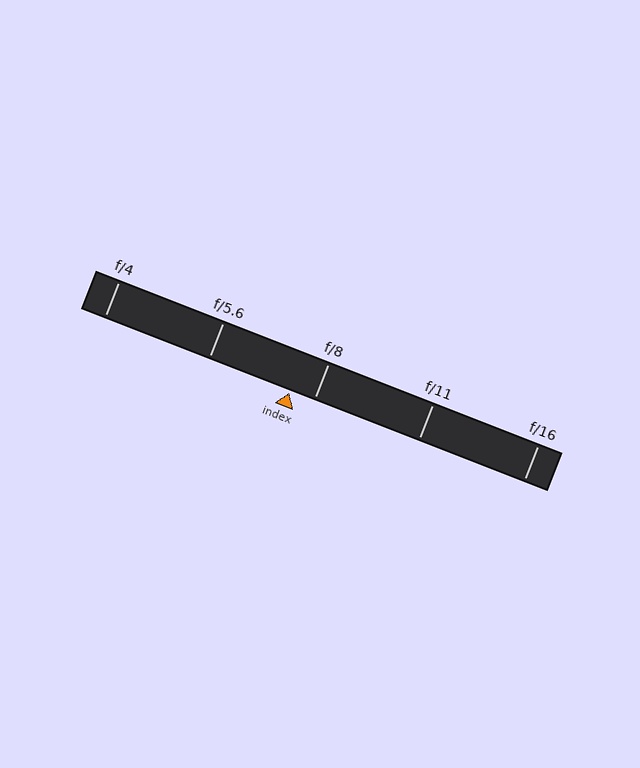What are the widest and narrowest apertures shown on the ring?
The widest aperture shown is f/4 and the narrowest is f/16.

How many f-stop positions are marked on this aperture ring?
There are 5 f-stop positions marked.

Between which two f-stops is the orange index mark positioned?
The index mark is between f/5.6 and f/8.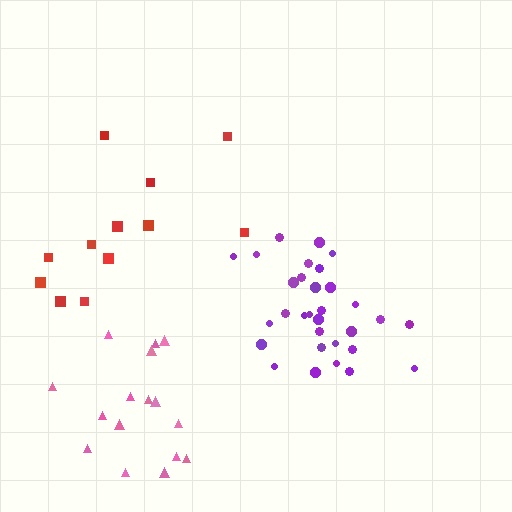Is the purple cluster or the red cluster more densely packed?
Purple.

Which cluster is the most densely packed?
Purple.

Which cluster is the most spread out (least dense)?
Red.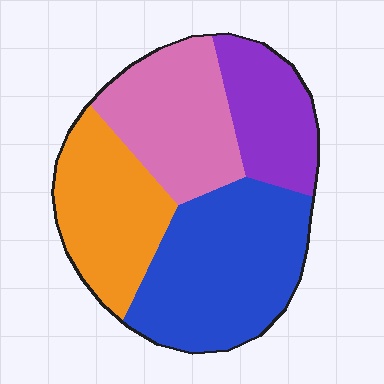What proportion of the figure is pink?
Pink takes up between a sixth and a third of the figure.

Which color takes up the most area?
Blue, at roughly 35%.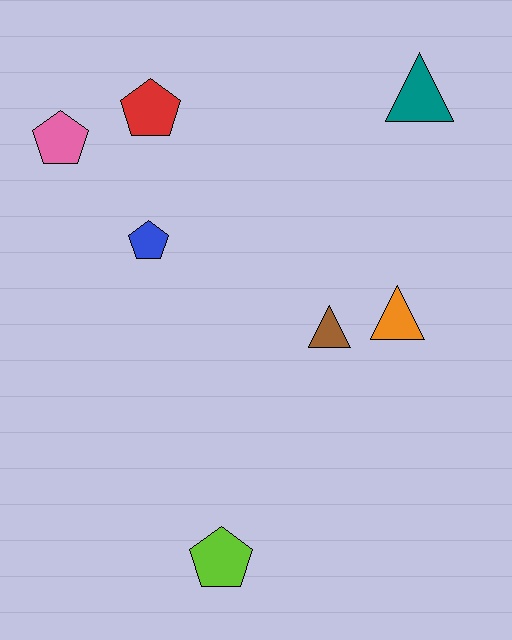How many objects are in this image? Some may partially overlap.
There are 7 objects.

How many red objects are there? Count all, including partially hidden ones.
There is 1 red object.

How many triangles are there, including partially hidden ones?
There are 3 triangles.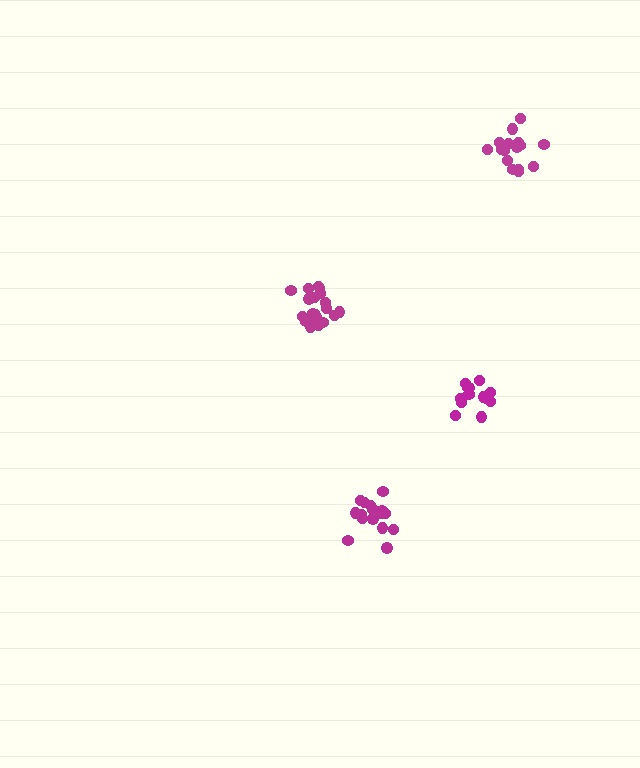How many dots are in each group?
Group 1: 16 dots, Group 2: 20 dots, Group 3: 15 dots, Group 4: 16 dots (67 total).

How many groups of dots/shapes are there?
There are 4 groups.